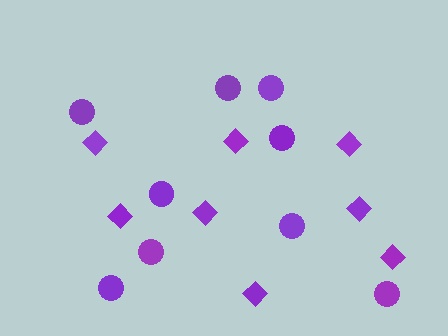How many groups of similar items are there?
There are 2 groups: one group of circles (9) and one group of diamonds (8).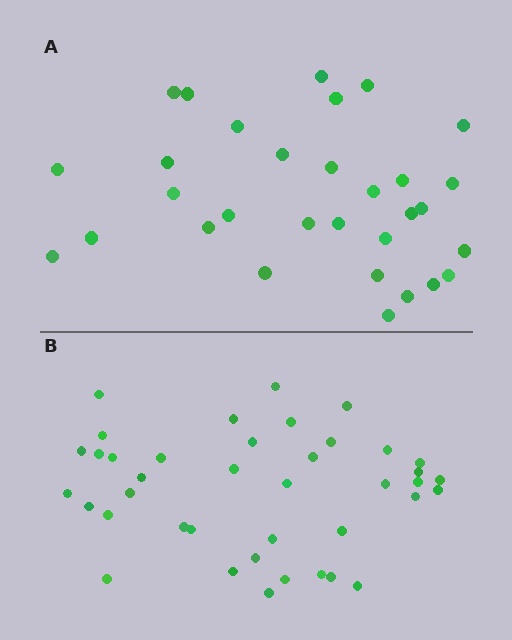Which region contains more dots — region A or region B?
Region B (the bottom region) has more dots.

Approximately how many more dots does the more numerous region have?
Region B has roughly 8 or so more dots than region A.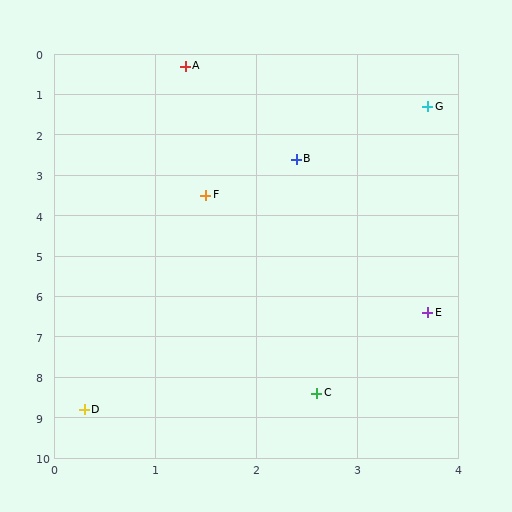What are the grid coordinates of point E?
Point E is at approximately (3.7, 6.4).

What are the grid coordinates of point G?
Point G is at approximately (3.7, 1.3).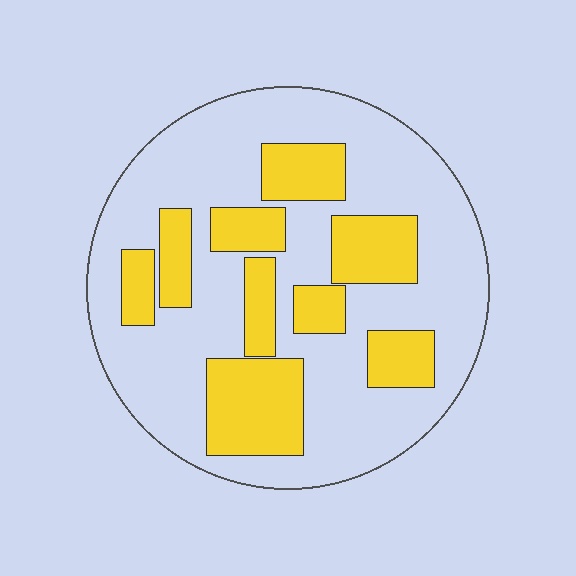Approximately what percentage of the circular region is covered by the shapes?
Approximately 30%.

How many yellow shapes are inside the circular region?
9.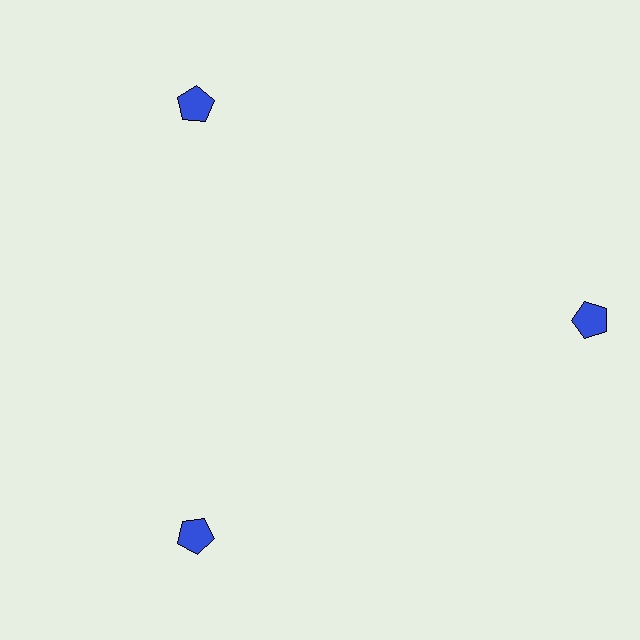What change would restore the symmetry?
The symmetry would be restored by moving it inward, back onto the ring so that all 3 pentagons sit at equal angles and equal distance from the center.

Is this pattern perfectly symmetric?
No. The 3 blue pentagons are arranged in a ring, but one element near the 3 o'clock position is pushed outward from the center, breaking the 3-fold rotational symmetry.